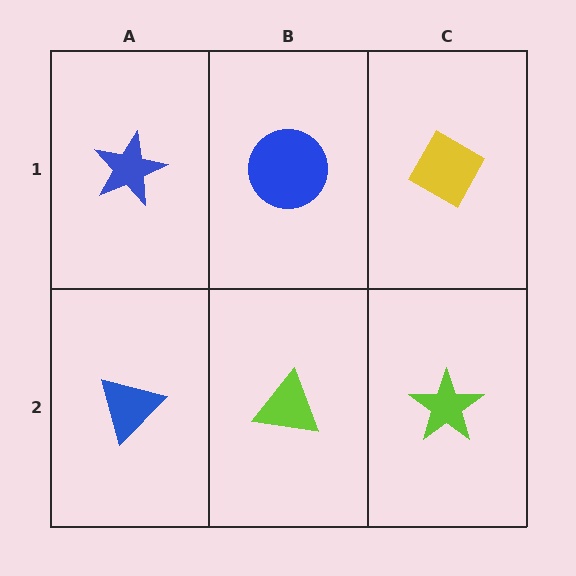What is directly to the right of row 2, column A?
A lime triangle.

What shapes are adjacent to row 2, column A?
A blue star (row 1, column A), a lime triangle (row 2, column B).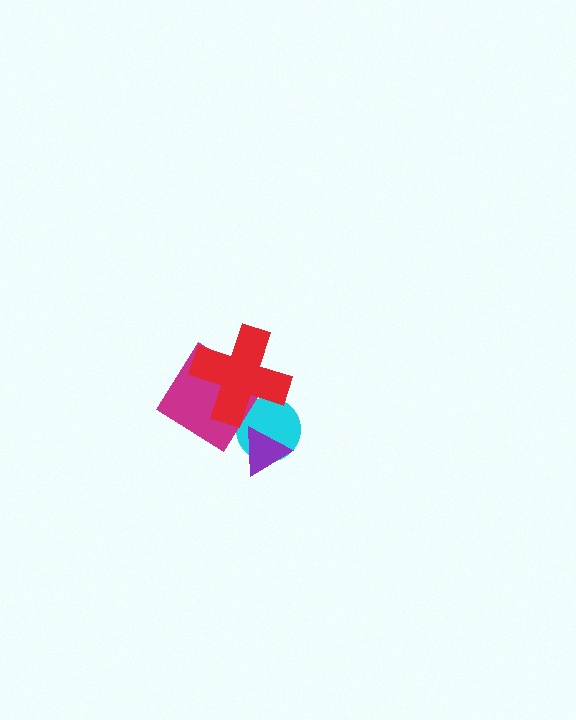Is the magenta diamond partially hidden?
Yes, it is partially covered by another shape.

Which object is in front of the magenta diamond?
The red cross is in front of the magenta diamond.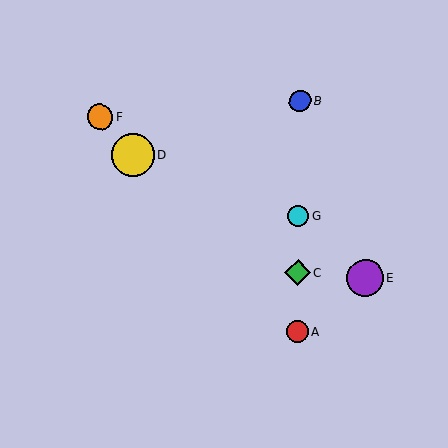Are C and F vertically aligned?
No, C is at x≈298 and F is at x≈100.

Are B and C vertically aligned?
Yes, both are at x≈300.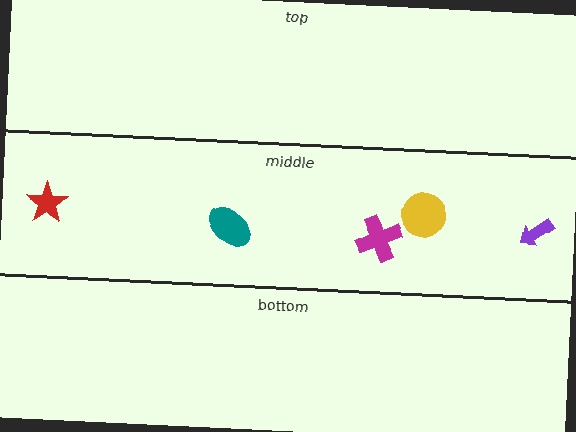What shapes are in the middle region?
The magenta cross, the yellow circle, the teal ellipse, the red star, the purple arrow.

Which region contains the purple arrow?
The middle region.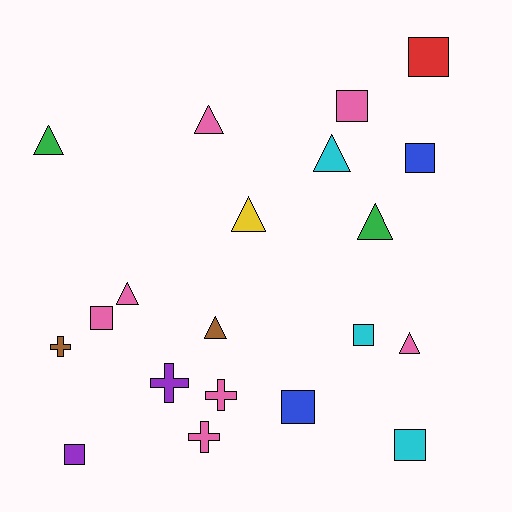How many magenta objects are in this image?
There are no magenta objects.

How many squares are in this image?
There are 8 squares.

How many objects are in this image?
There are 20 objects.